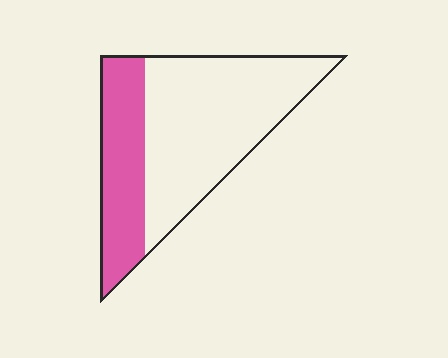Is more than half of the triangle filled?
No.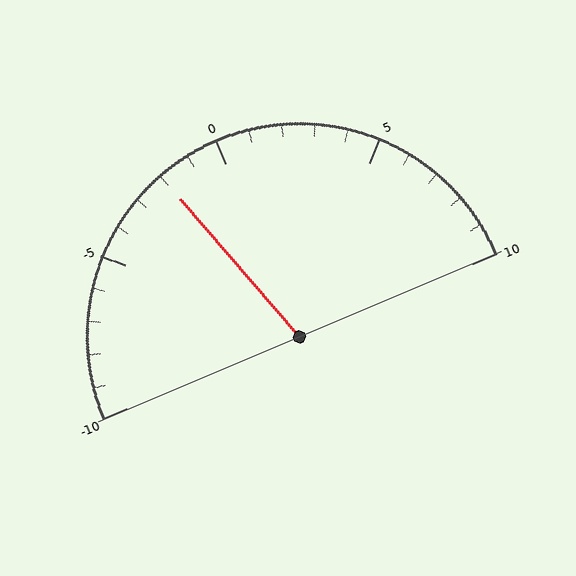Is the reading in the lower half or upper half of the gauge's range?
The reading is in the lower half of the range (-10 to 10).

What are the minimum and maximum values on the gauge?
The gauge ranges from -10 to 10.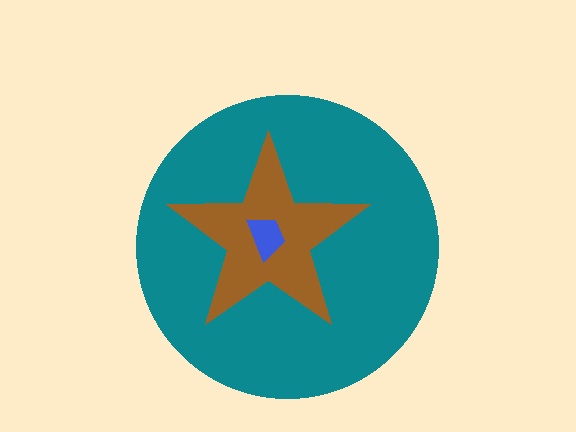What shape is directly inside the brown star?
The blue trapezoid.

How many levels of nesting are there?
3.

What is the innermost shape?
The blue trapezoid.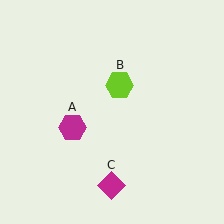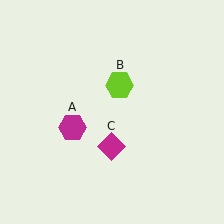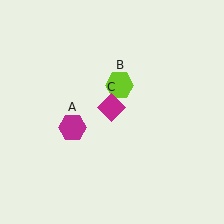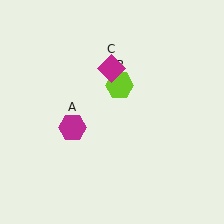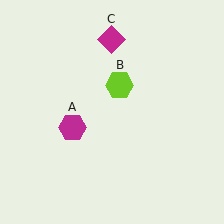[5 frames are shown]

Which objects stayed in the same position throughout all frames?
Magenta hexagon (object A) and lime hexagon (object B) remained stationary.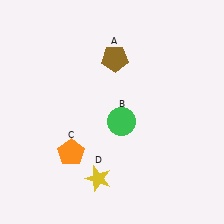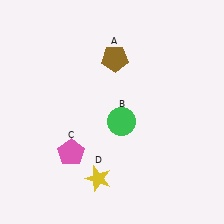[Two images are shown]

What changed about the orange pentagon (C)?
In Image 1, C is orange. In Image 2, it changed to pink.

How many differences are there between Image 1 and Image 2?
There is 1 difference between the two images.